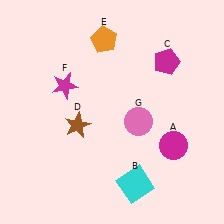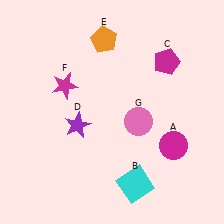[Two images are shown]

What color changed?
The star (D) changed from brown in Image 1 to purple in Image 2.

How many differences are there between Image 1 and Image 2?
There is 1 difference between the two images.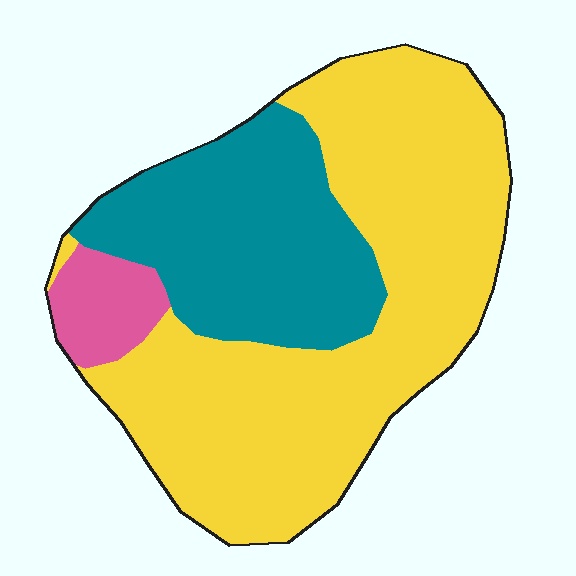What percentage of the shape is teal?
Teal covers roughly 30% of the shape.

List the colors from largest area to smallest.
From largest to smallest: yellow, teal, pink.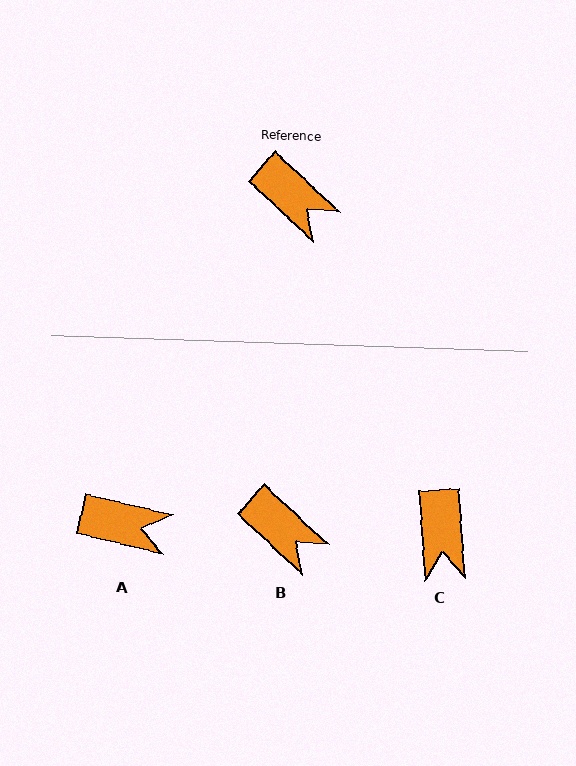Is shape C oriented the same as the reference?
No, it is off by about 43 degrees.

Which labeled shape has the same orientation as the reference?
B.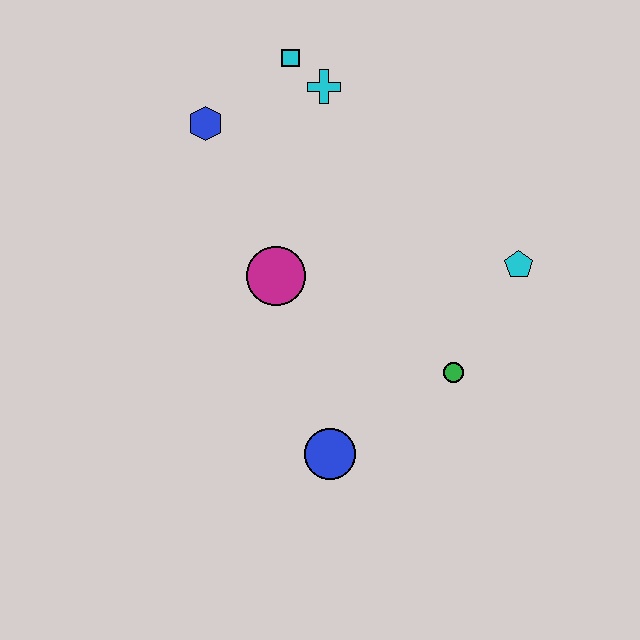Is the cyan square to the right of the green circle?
No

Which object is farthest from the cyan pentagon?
The blue hexagon is farthest from the cyan pentagon.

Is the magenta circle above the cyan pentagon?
No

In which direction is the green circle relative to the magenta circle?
The green circle is to the right of the magenta circle.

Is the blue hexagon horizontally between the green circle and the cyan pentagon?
No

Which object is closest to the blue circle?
The green circle is closest to the blue circle.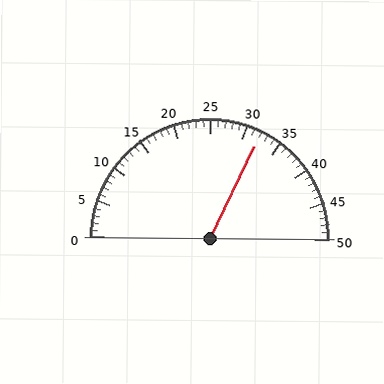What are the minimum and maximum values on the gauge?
The gauge ranges from 0 to 50.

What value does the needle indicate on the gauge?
The needle indicates approximately 32.